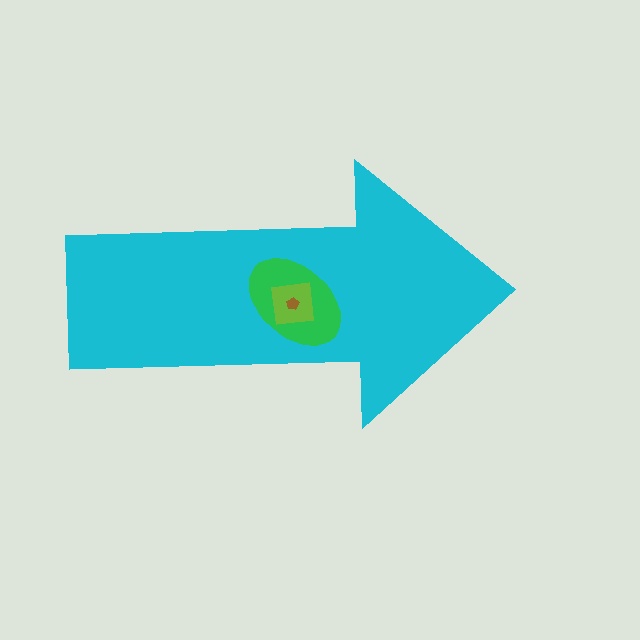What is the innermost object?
The brown pentagon.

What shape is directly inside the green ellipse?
The lime square.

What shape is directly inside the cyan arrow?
The green ellipse.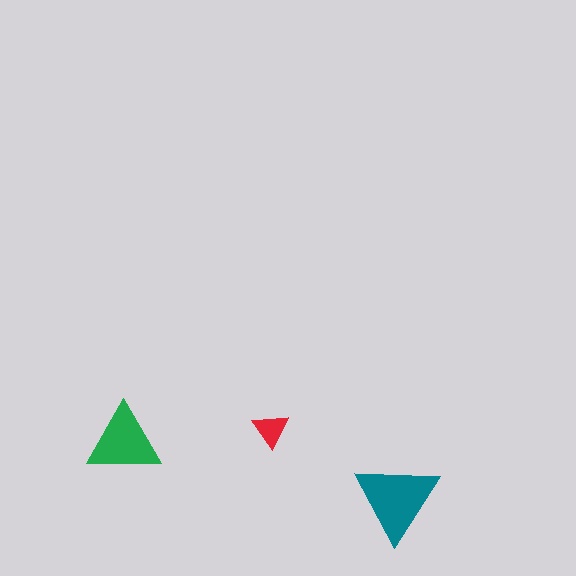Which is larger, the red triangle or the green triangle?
The green one.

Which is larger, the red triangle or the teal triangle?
The teal one.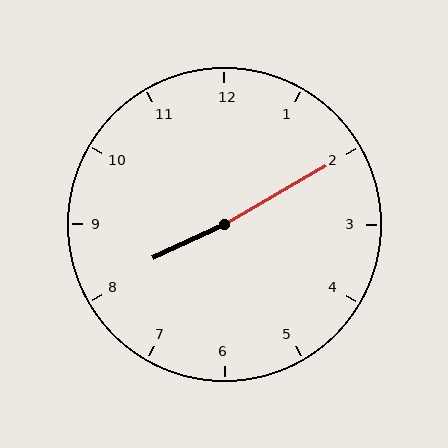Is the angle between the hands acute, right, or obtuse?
It is obtuse.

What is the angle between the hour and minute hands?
Approximately 175 degrees.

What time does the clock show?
8:10.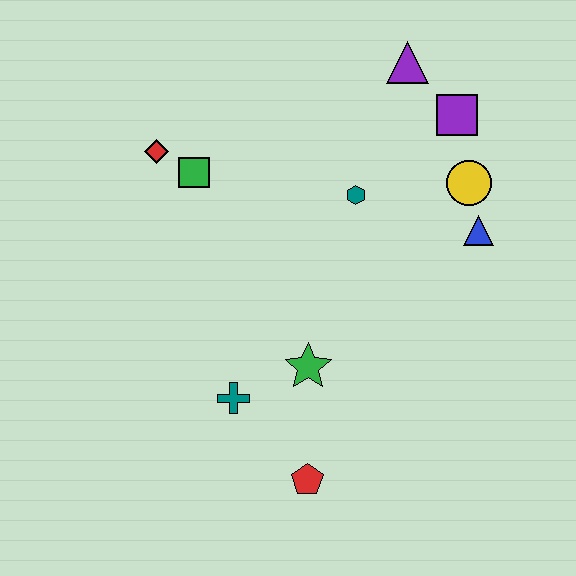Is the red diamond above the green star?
Yes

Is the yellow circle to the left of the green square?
No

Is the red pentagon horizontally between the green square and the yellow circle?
Yes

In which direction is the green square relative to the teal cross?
The green square is above the teal cross.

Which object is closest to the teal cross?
The green star is closest to the teal cross.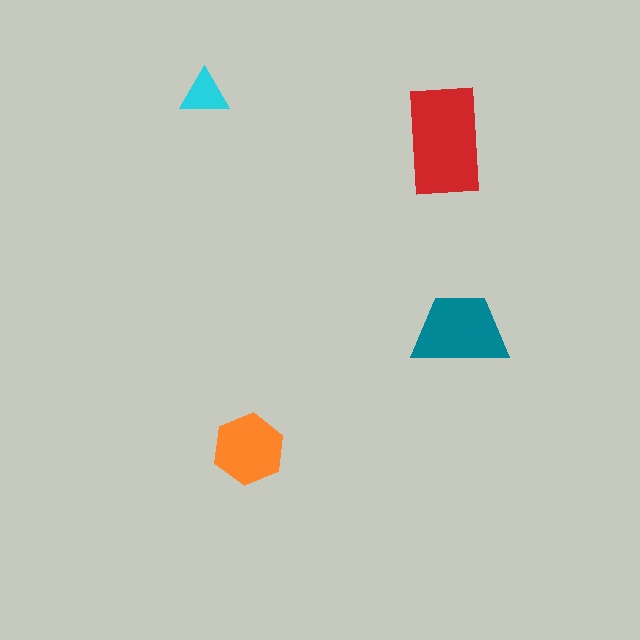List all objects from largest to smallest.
The red rectangle, the teal trapezoid, the orange hexagon, the cyan triangle.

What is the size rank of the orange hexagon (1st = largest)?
3rd.